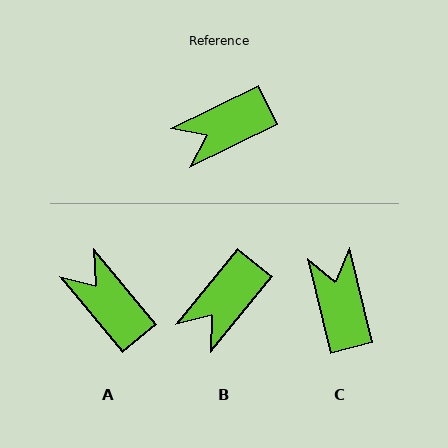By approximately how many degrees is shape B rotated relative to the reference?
Approximately 25 degrees counter-clockwise.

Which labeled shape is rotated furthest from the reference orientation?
C, about 102 degrees away.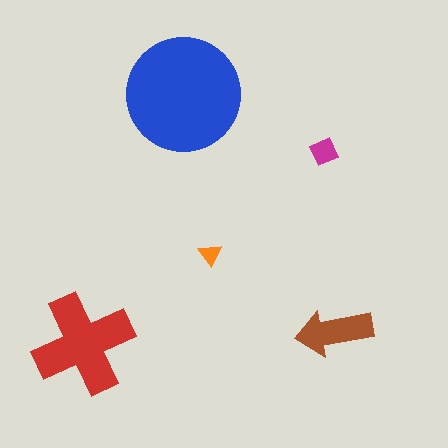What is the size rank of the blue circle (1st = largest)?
1st.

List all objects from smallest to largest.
The orange triangle, the magenta diamond, the brown arrow, the red cross, the blue circle.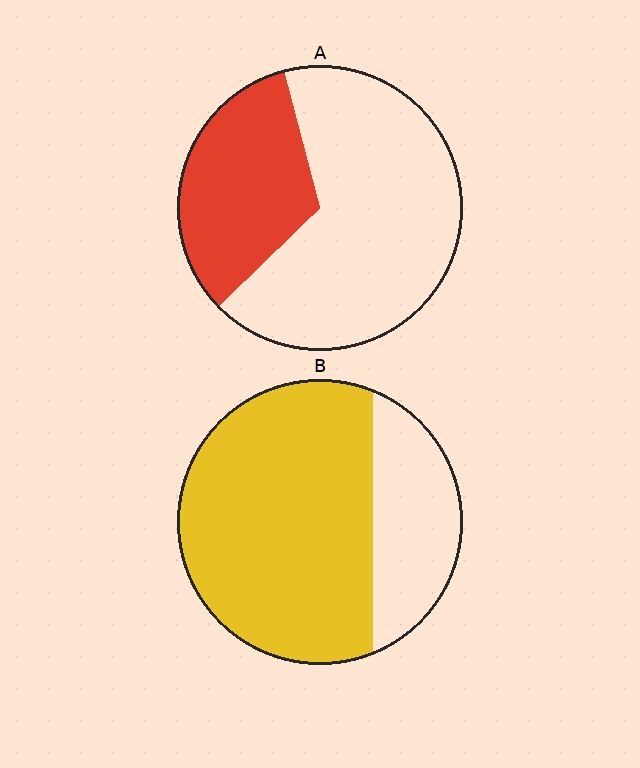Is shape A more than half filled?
No.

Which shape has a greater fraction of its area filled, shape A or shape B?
Shape B.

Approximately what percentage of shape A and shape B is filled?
A is approximately 35% and B is approximately 75%.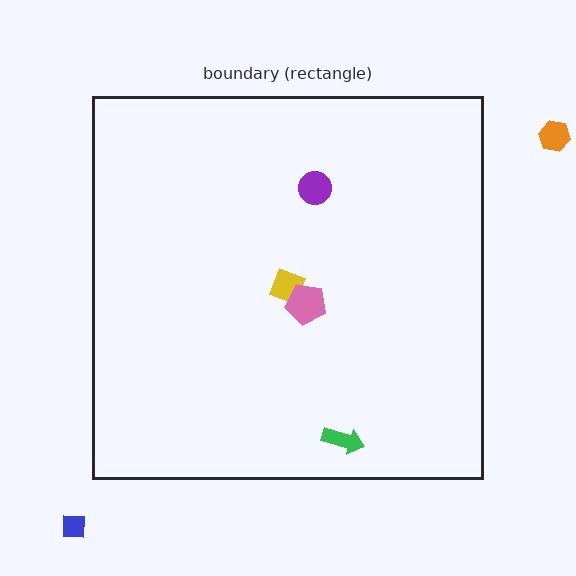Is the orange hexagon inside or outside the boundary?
Outside.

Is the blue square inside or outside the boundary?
Outside.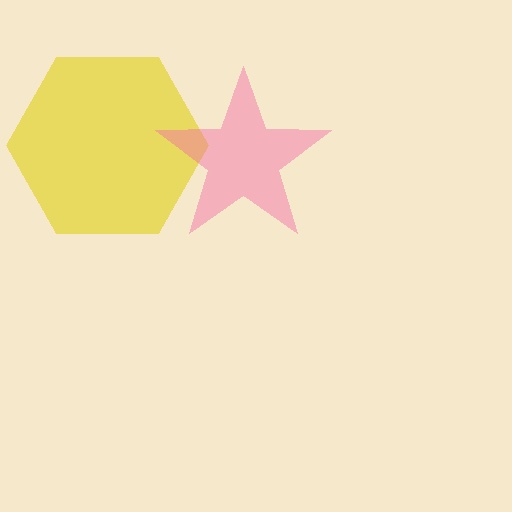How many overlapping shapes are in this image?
There are 2 overlapping shapes in the image.